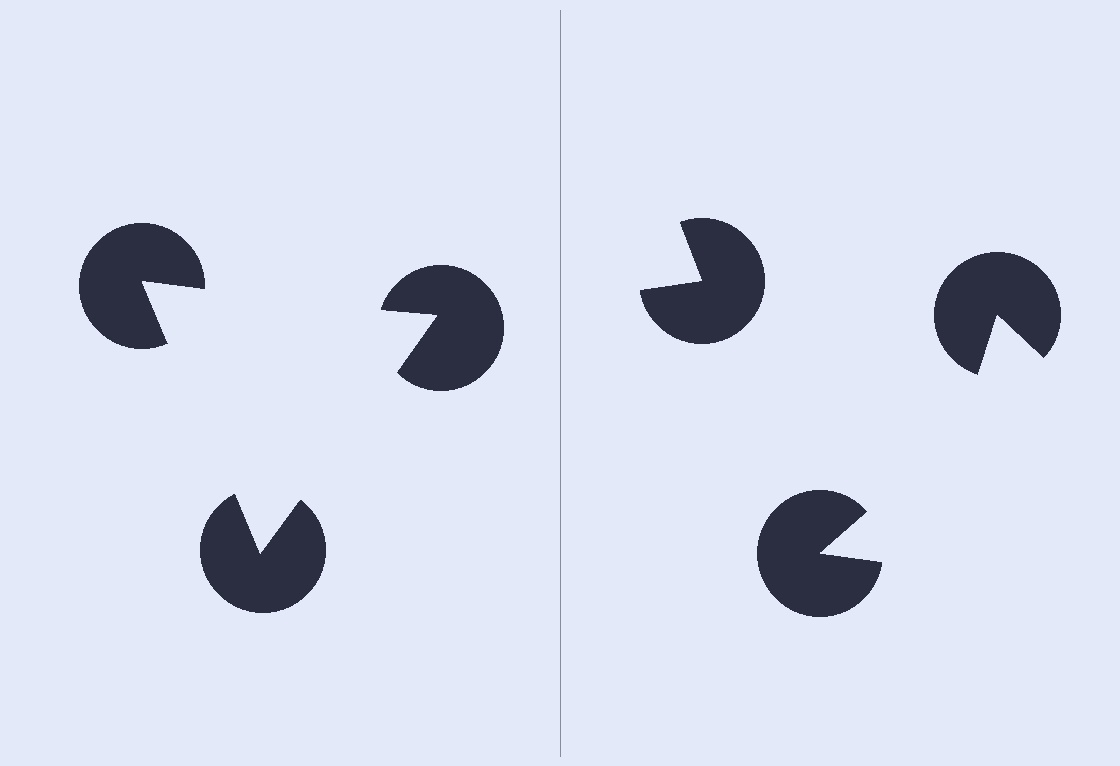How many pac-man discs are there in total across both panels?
6 — 3 on each side.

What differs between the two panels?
The pac-man discs are positioned identically on both sides; only the wedge orientations differ. On the left they align to a triangle; on the right they are misaligned.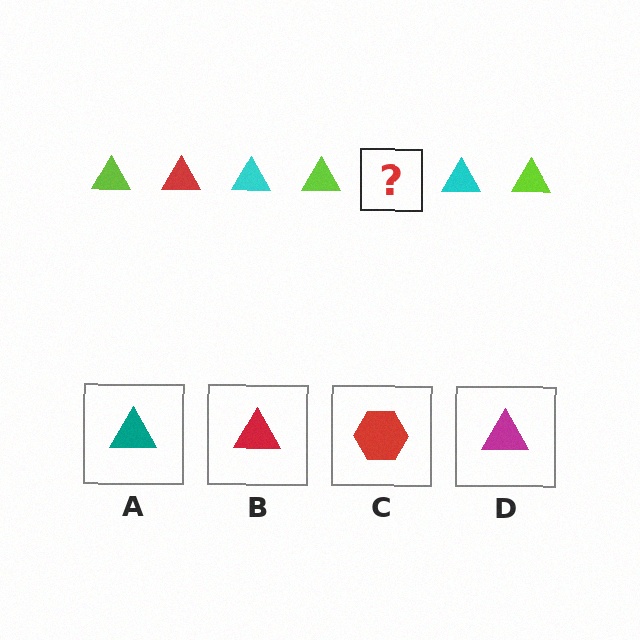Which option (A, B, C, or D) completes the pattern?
B.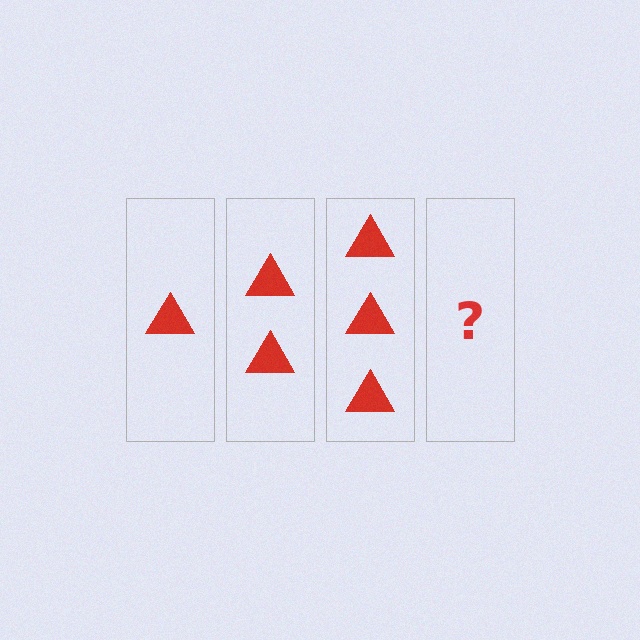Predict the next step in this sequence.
The next step is 4 triangles.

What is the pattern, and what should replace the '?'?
The pattern is that each step adds one more triangle. The '?' should be 4 triangles.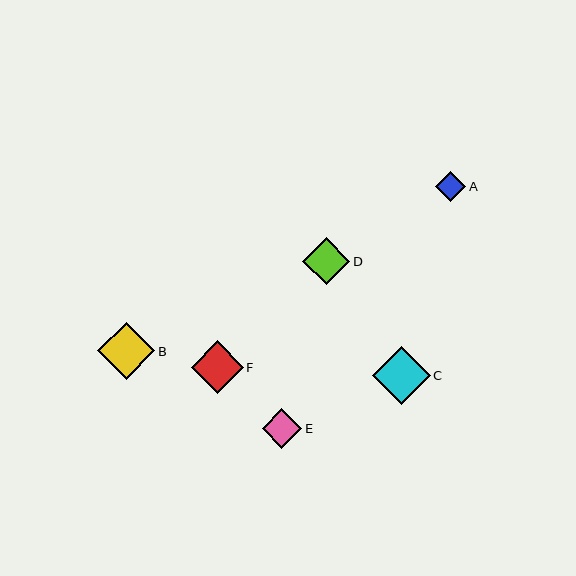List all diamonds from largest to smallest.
From largest to smallest: C, B, F, D, E, A.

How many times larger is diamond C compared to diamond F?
Diamond C is approximately 1.1 times the size of diamond F.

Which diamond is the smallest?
Diamond A is the smallest with a size of approximately 30 pixels.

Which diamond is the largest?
Diamond C is the largest with a size of approximately 58 pixels.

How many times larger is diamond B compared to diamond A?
Diamond B is approximately 1.9 times the size of diamond A.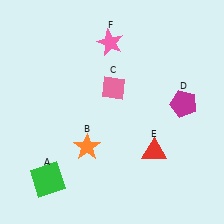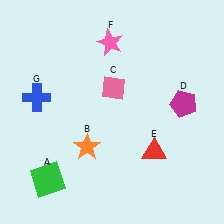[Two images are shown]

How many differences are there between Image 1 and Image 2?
There is 1 difference between the two images.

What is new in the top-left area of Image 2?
A blue cross (G) was added in the top-left area of Image 2.